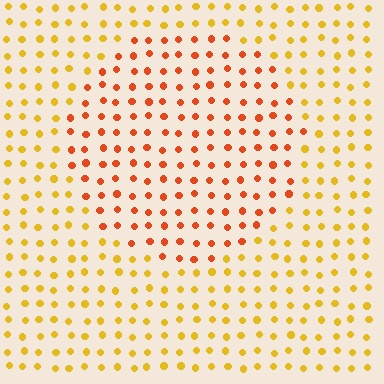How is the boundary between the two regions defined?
The boundary is defined purely by a slight shift in hue (about 35 degrees). Spacing, size, and orientation are identical on both sides.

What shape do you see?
I see a circle.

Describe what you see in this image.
The image is filled with small yellow elements in a uniform arrangement. A circle-shaped region is visible where the elements are tinted to a slightly different hue, forming a subtle color boundary.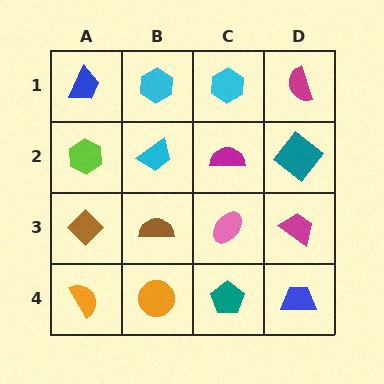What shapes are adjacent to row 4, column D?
A magenta trapezoid (row 3, column D), a teal pentagon (row 4, column C).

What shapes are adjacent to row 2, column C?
A cyan hexagon (row 1, column C), a pink ellipse (row 3, column C), a cyan trapezoid (row 2, column B), a teal diamond (row 2, column D).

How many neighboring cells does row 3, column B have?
4.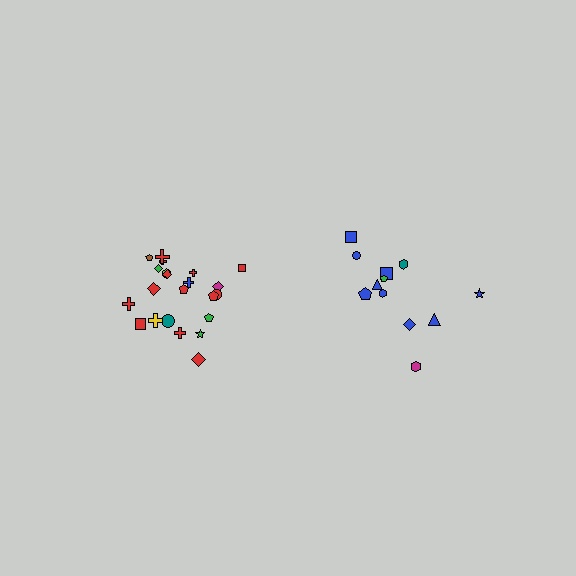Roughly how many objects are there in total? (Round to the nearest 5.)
Roughly 35 objects in total.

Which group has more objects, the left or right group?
The left group.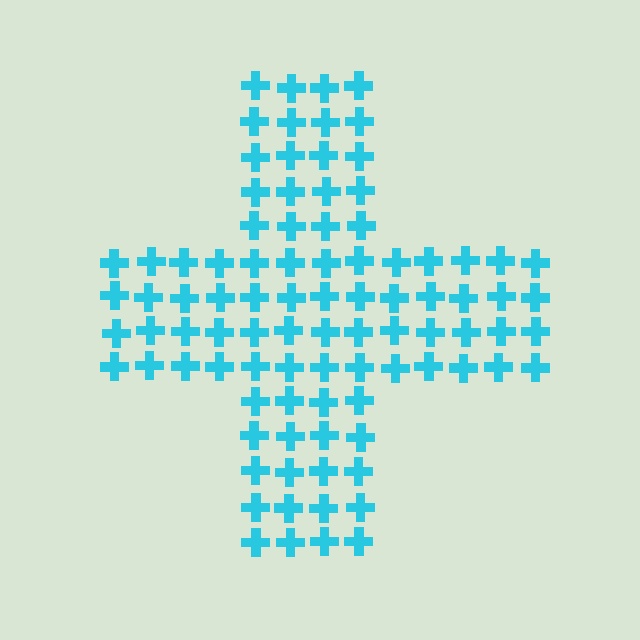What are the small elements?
The small elements are crosses.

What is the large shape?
The large shape is a cross.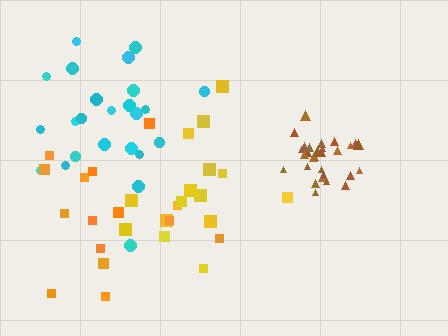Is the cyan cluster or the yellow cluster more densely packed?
Cyan.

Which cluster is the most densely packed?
Brown.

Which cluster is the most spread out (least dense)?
Orange.